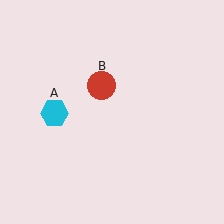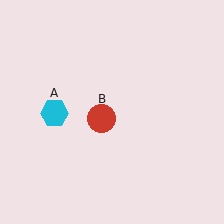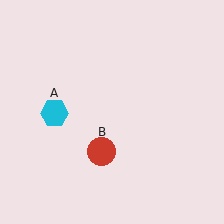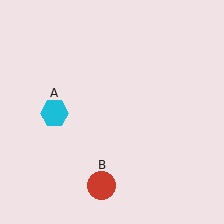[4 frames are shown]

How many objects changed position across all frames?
1 object changed position: red circle (object B).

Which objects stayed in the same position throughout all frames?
Cyan hexagon (object A) remained stationary.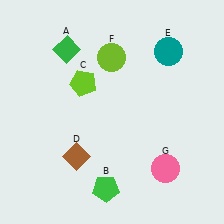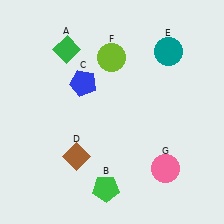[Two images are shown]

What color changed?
The pentagon (C) changed from lime in Image 1 to blue in Image 2.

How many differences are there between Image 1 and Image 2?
There is 1 difference between the two images.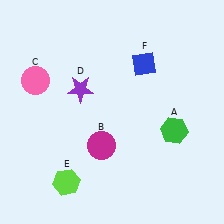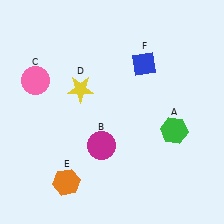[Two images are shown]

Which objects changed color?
D changed from purple to yellow. E changed from lime to orange.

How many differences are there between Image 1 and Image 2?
There are 2 differences between the two images.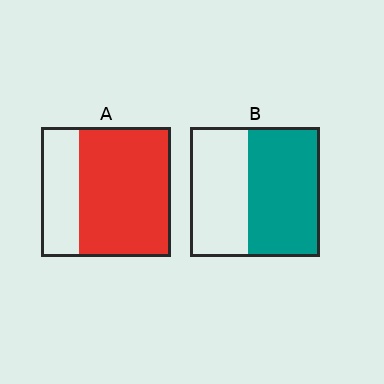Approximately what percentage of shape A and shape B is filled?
A is approximately 70% and B is approximately 55%.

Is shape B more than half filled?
Yes.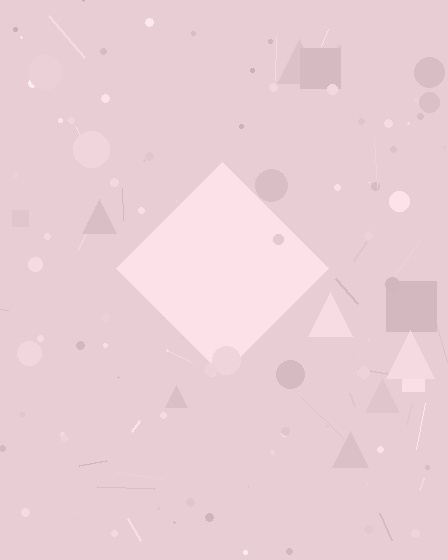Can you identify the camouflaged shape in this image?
The camouflaged shape is a diamond.